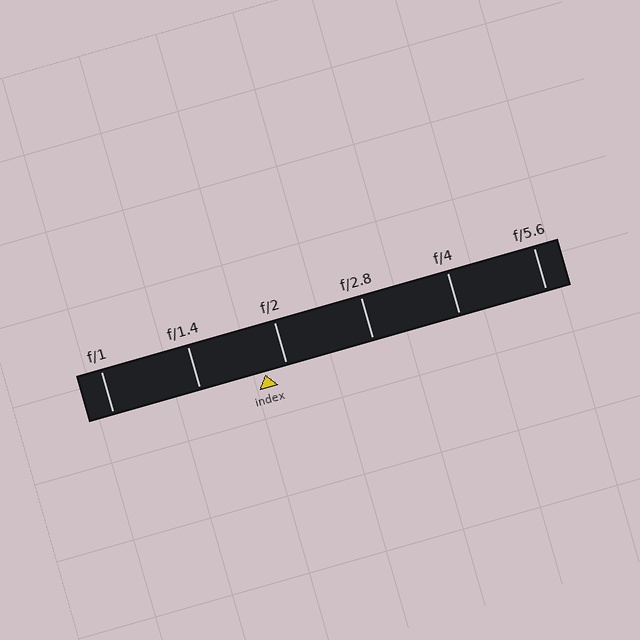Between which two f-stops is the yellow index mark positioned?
The index mark is between f/1.4 and f/2.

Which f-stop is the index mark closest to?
The index mark is closest to f/2.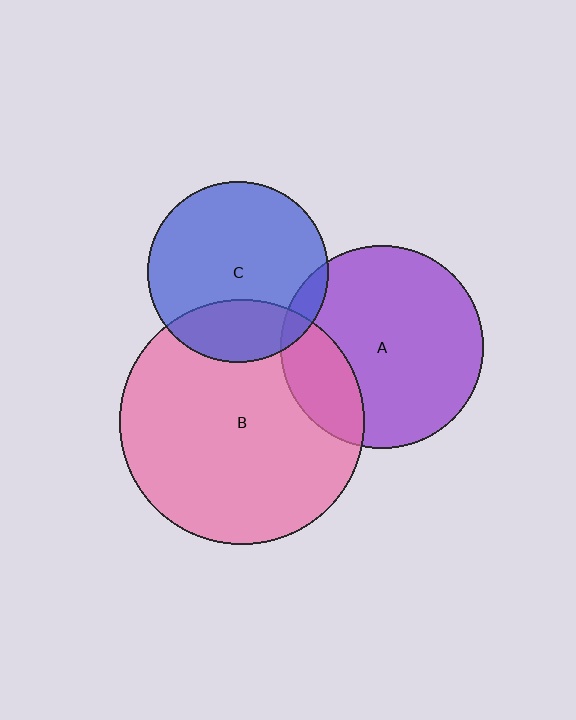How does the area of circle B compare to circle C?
Approximately 1.8 times.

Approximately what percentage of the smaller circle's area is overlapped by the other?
Approximately 25%.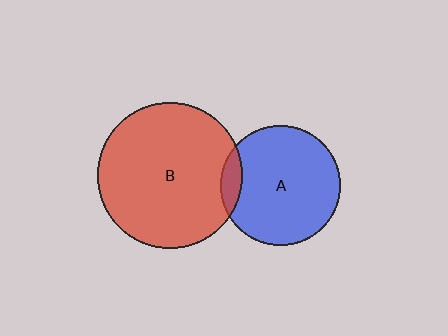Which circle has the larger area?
Circle B (red).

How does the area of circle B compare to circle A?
Approximately 1.5 times.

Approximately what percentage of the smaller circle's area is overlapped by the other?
Approximately 10%.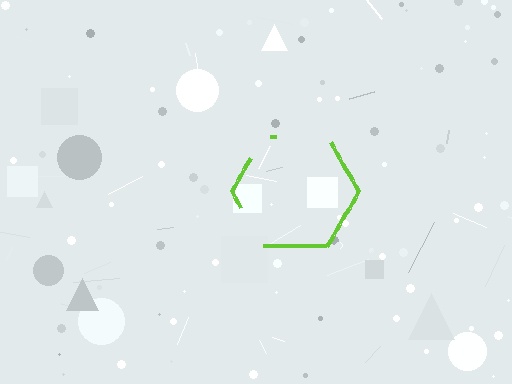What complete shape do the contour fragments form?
The contour fragments form a hexagon.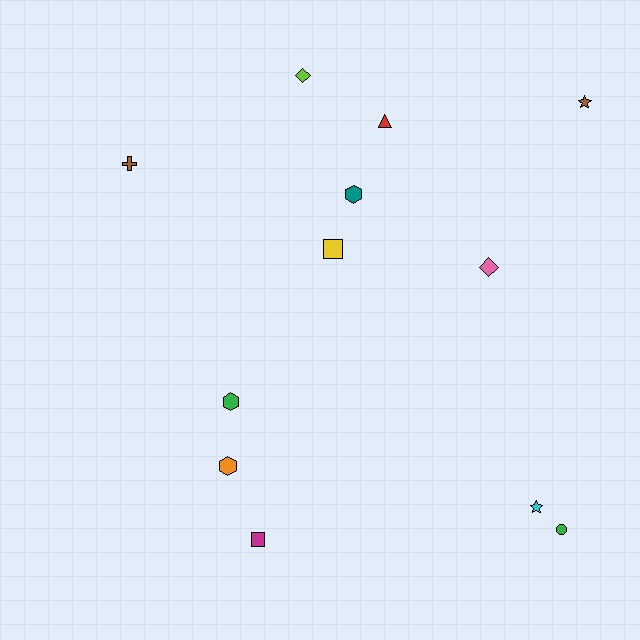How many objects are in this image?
There are 12 objects.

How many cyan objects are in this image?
There is 1 cyan object.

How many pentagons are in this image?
There are no pentagons.